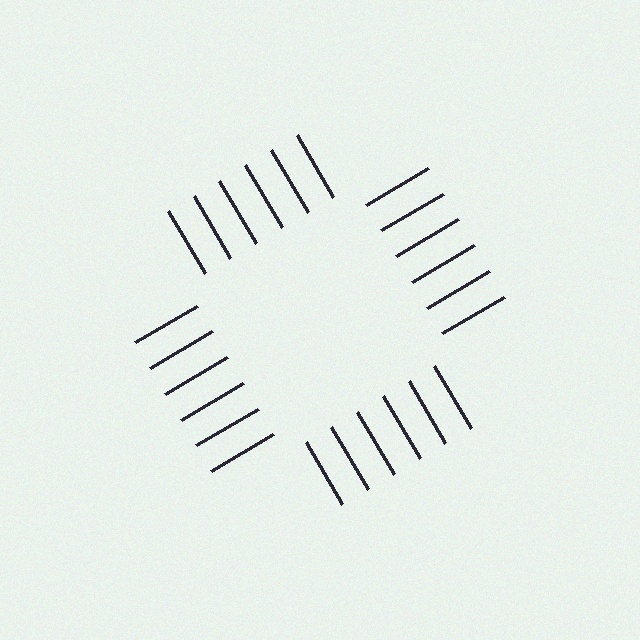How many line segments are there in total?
24 — 6 along each of the 4 edges.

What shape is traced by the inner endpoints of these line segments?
An illusory square — the line segments terminate on its edges but no continuous stroke is drawn.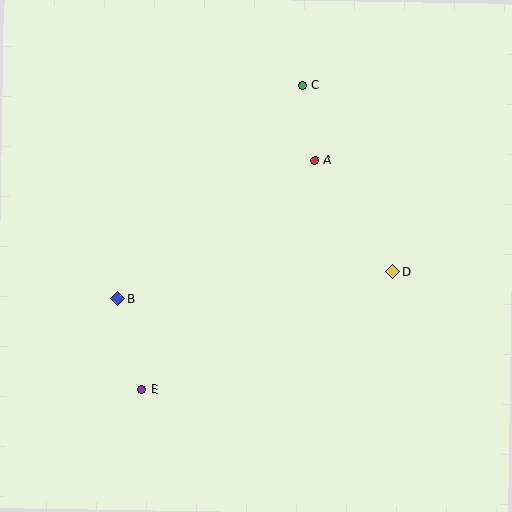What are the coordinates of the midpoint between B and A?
The midpoint between B and A is at (216, 229).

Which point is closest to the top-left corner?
Point C is closest to the top-left corner.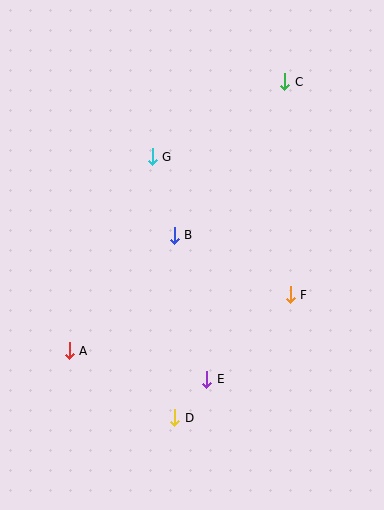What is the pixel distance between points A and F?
The distance between A and F is 228 pixels.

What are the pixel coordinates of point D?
Point D is at (175, 418).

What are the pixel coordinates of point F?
Point F is at (290, 295).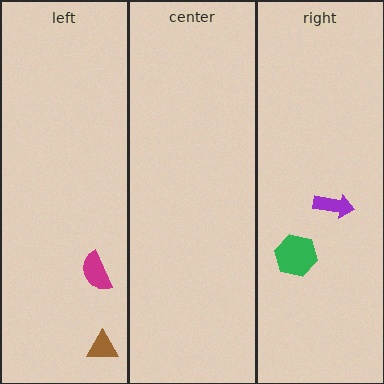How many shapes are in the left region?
2.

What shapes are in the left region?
The brown triangle, the magenta semicircle.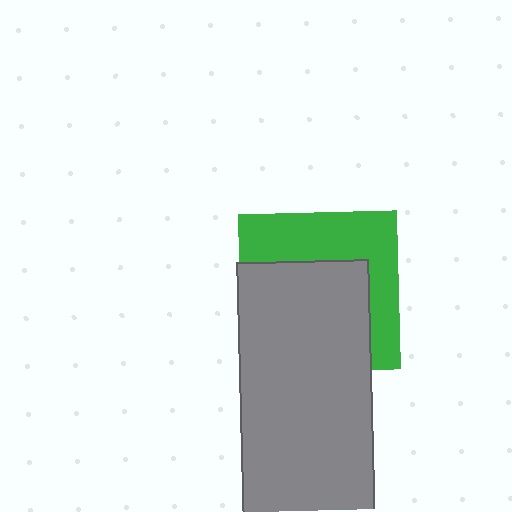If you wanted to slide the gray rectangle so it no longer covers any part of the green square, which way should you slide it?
Slide it down — that is the most direct way to separate the two shapes.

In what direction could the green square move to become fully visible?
The green square could move up. That would shift it out from behind the gray rectangle entirely.